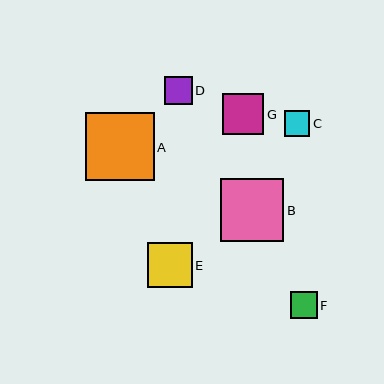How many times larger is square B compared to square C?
Square B is approximately 2.5 times the size of square C.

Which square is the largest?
Square A is the largest with a size of approximately 68 pixels.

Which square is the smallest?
Square C is the smallest with a size of approximately 25 pixels.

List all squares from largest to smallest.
From largest to smallest: A, B, E, G, D, F, C.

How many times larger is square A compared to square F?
Square A is approximately 2.6 times the size of square F.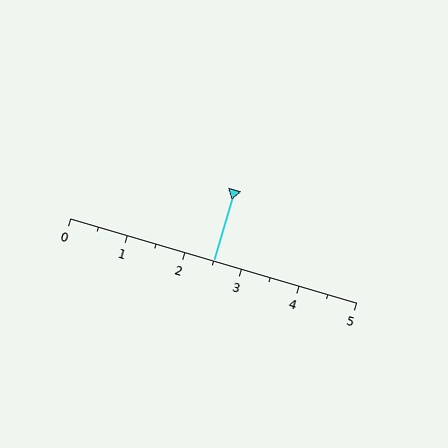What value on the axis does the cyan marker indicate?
The marker indicates approximately 2.5.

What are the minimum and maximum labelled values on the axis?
The axis runs from 0 to 5.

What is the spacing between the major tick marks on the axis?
The major ticks are spaced 1 apart.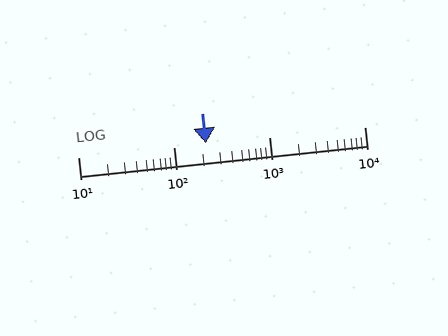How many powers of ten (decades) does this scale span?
The scale spans 3 decades, from 10 to 10000.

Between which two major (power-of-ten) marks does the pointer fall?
The pointer is between 100 and 1000.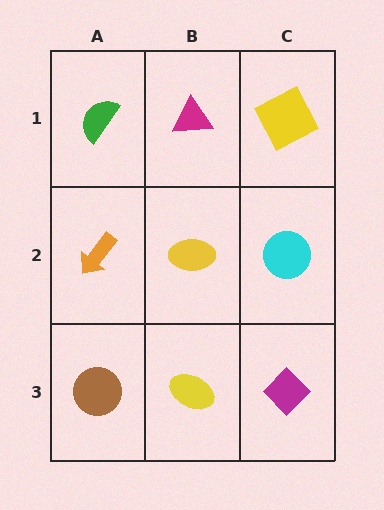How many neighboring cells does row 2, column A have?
3.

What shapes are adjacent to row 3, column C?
A cyan circle (row 2, column C), a yellow ellipse (row 3, column B).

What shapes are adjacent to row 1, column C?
A cyan circle (row 2, column C), a magenta triangle (row 1, column B).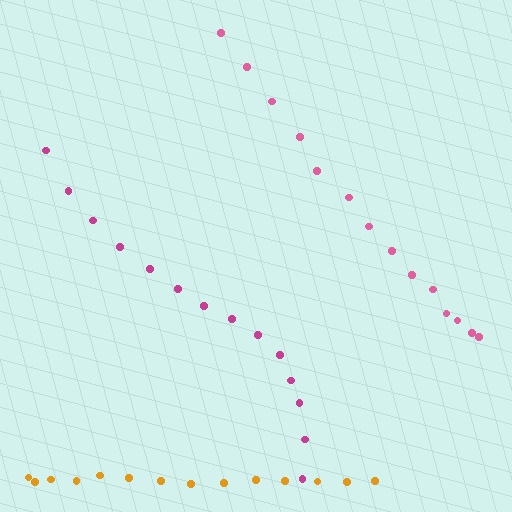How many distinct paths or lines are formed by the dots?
There are 3 distinct paths.